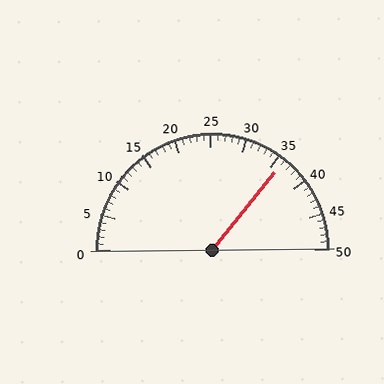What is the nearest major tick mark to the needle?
The nearest major tick mark is 35.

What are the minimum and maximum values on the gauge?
The gauge ranges from 0 to 50.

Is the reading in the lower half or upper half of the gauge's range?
The reading is in the upper half of the range (0 to 50).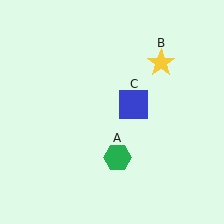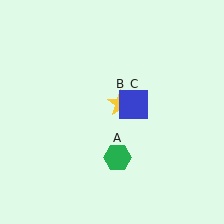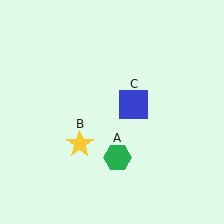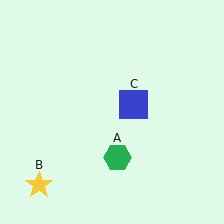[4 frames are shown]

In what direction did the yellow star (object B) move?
The yellow star (object B) moved down and to the left.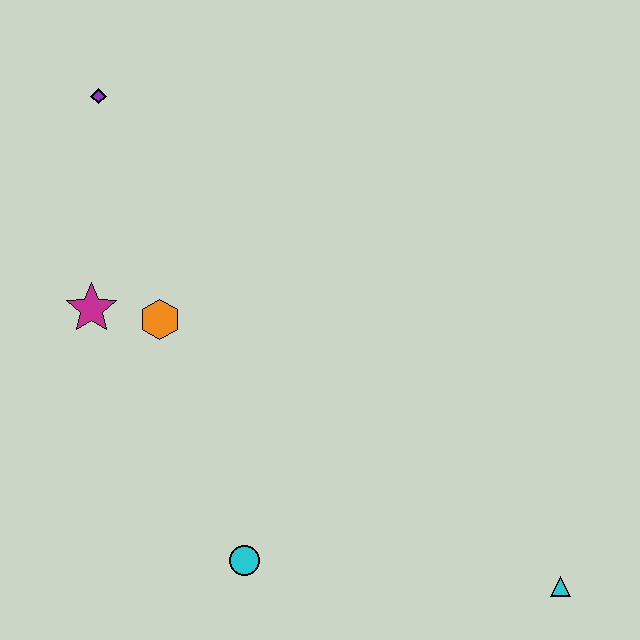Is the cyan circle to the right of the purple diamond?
Yes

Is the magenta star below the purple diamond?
Yes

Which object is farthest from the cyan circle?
The purple diamond is farthest from the cyan circle.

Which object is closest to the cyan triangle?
The cyan circle is closest to the cyan triangle.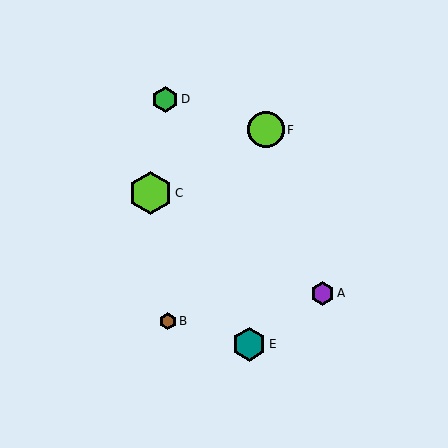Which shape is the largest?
The lime hexagon (labeled C) is the largest.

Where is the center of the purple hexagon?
The center of the purple hexagon is at (322, 293).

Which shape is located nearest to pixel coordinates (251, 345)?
The teal hexagon (labeled E) at (249, 344) is nearest to that location.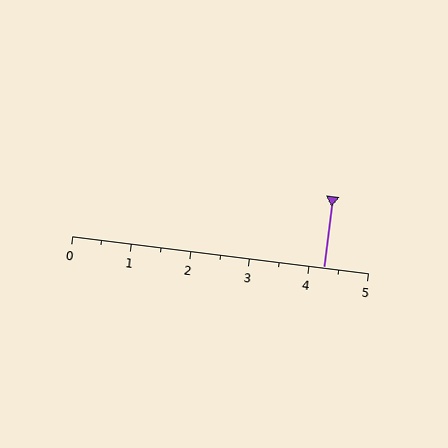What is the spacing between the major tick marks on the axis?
The major ticks are spaced 1 apart.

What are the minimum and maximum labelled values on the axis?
The axis runs from 0 to 5.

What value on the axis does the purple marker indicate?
The marker indicates approximately 4.2.